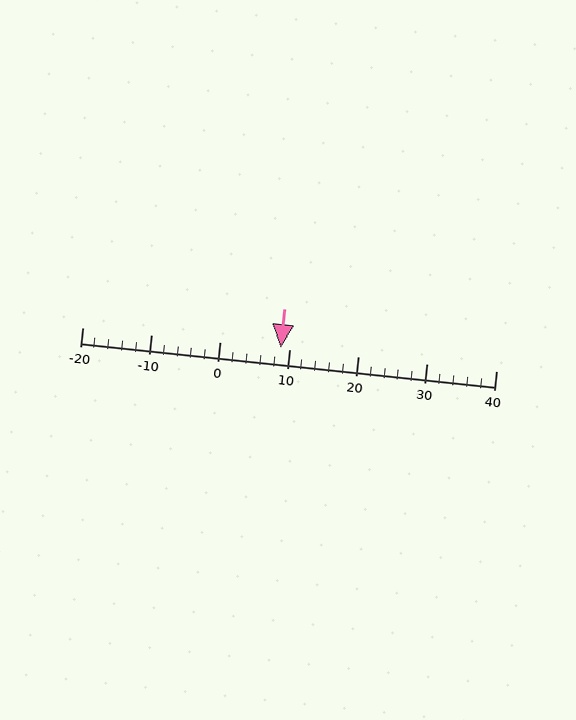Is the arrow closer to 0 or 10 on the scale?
The arrow is closer to 10.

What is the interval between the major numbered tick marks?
The major tick marks are spaced 10 units apart.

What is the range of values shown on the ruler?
The ruler shows values from -20 to 40.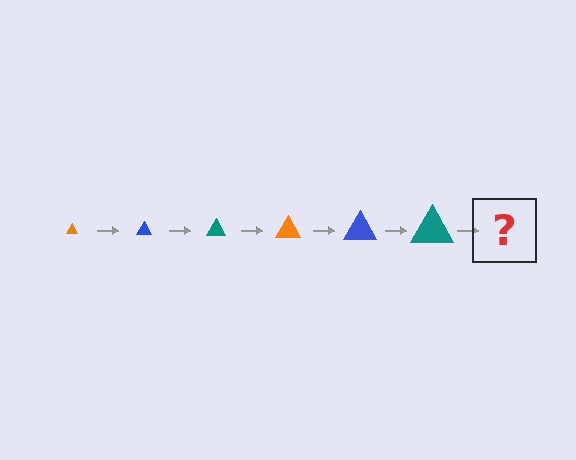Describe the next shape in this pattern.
It should be an orange triangle, larger than the previous one.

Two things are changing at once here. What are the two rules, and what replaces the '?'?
The two rules are that the triangle grows larger each step and the color cycles through orange, blue, and teal. The '?' should be an orange triangle, larger than the previous one.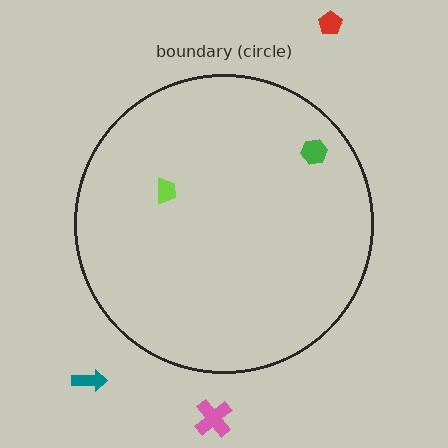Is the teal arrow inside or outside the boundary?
Outside.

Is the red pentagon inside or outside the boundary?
Outside.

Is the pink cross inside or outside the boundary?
Outside.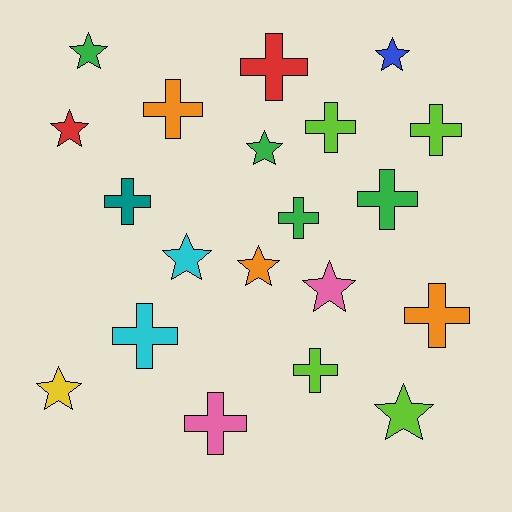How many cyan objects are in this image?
There are 2 cyan objects.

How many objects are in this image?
There are 20 objects.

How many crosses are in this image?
There are 11 crosses.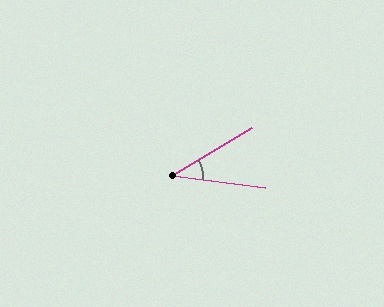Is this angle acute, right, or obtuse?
It is acute.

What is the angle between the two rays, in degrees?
Approximately 38 degrees.